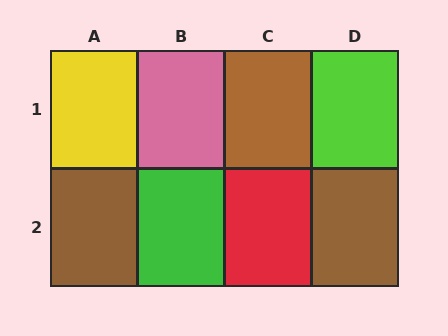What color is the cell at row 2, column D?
Brown.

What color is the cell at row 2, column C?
Red.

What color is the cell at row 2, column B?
Green.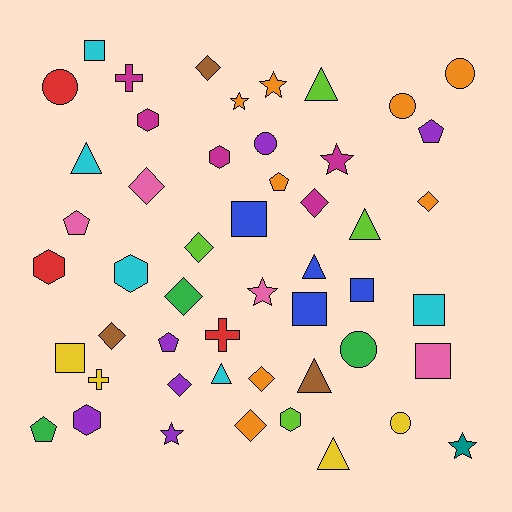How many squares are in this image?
There are 7 squares.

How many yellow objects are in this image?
There are 4 yellow objects.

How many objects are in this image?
There are 50 objects.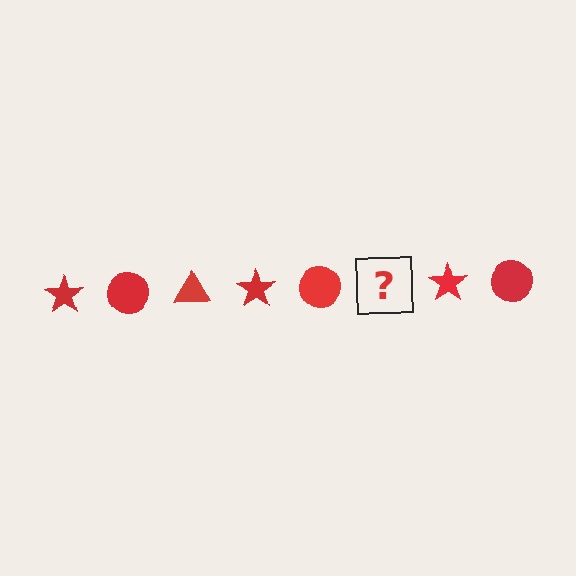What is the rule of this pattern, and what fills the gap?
The rule is that the pattern cycles through star, circle, triangle shapes in red. The gap should be filled with a red triangle.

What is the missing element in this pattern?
The missing element is a red triangle.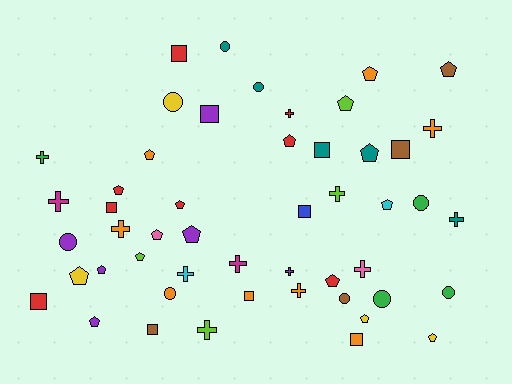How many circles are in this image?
There are 9 circles.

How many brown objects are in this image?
There are 4 brown objects.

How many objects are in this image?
There are 50 objects.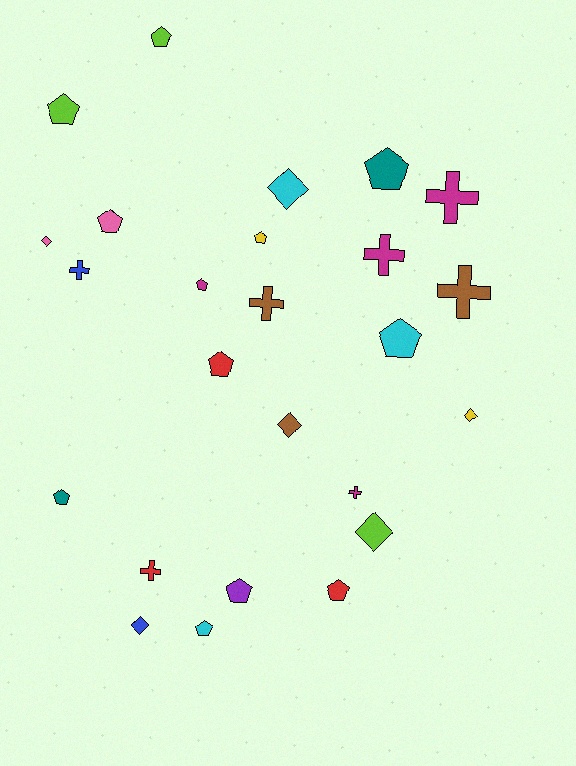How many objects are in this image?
There are 25 objects.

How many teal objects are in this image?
There are 2 teal objects.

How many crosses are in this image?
There are 7 crosses.